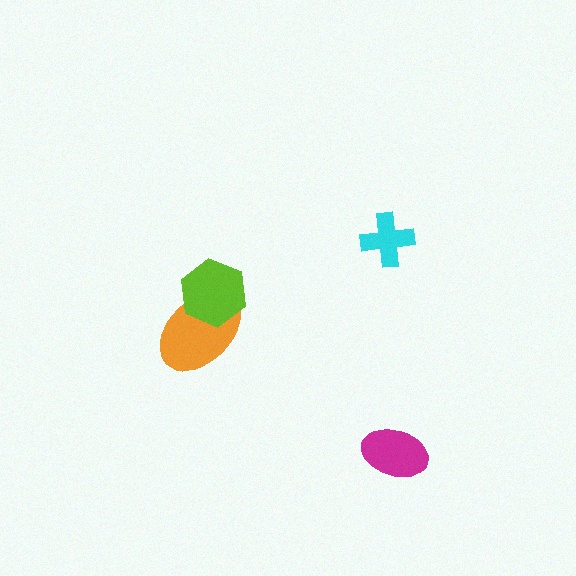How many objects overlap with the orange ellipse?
1 object overlaps with the orange ellipse.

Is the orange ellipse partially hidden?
Yes, it is partially covered by another shape.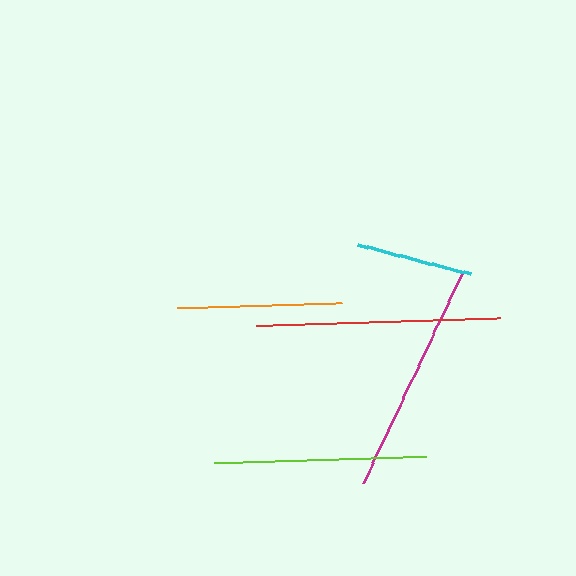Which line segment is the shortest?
The cyan line is the shortest at approximately 117 pixels.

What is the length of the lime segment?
The lime segment is approximately 212 pixels long.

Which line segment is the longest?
The red line is the longest at approximately 244 pixels.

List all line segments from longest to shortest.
From longest to shortest: red, magenta, lime, orange, cyan.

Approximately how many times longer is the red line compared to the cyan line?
The red line is approximately 2.1 times the length of the cyan line.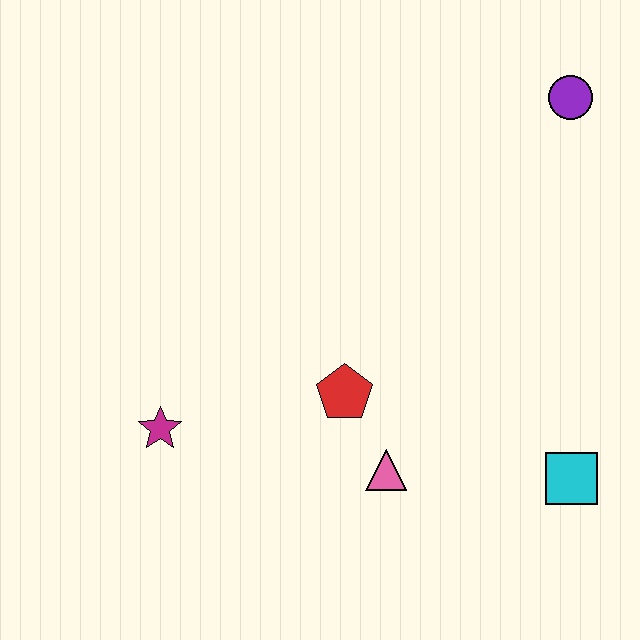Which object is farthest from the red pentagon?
The purple circle is farthest from the red pentagon.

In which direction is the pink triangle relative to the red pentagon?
The pink triangle is below the red pentagon.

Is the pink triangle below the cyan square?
No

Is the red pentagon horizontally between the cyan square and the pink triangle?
No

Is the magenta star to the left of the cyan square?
Yes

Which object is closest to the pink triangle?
The red pentagon is closest to the pink triangle.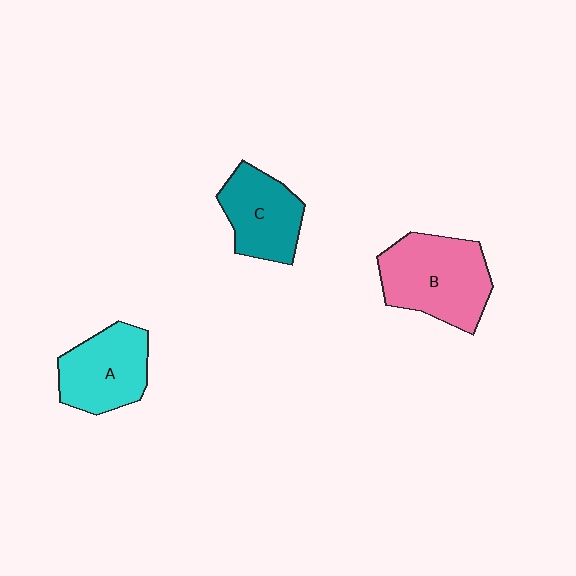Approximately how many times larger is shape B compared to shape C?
Approximately 1.4 times.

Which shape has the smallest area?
Shape C (teal).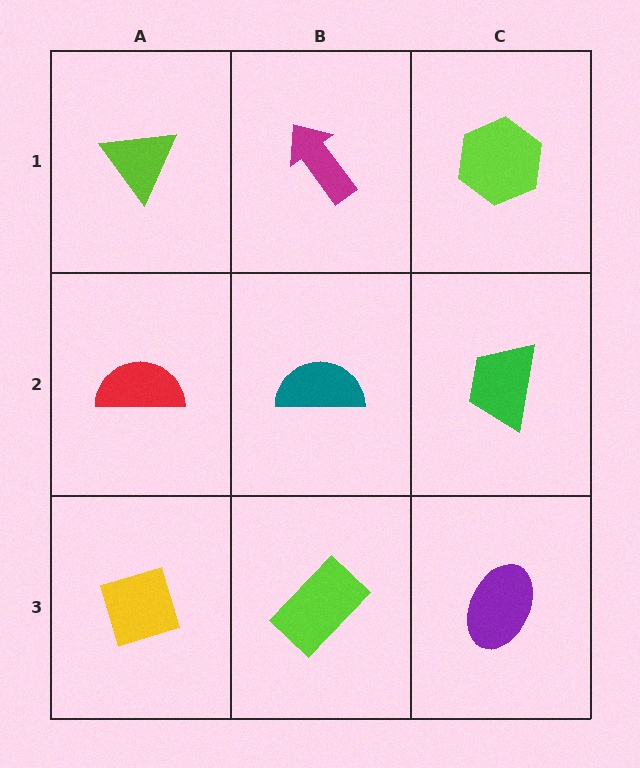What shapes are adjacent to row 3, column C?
A green trapezoid (row 2, column C), a lime rectangle (row 3, column B).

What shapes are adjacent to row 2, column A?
A lime triangle (row 1, column A), a yellow diamond (row 3, column A), a teal semicircle (row 2, column B).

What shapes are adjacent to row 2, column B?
A magenta arrow (row 1, column B), a lime rectangle (row 3, column B), a red semicircle (row 2, column A), a green trapezoid (row 2, column C).